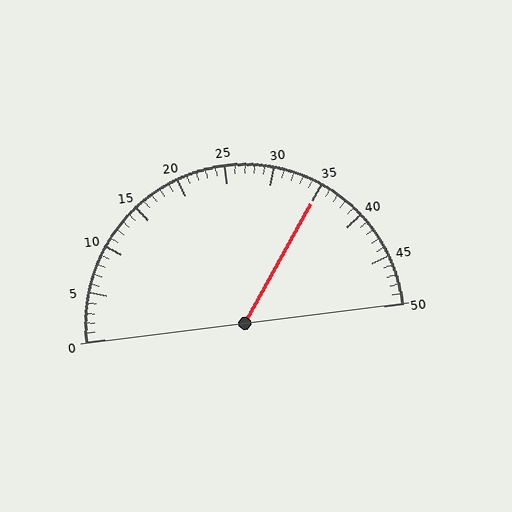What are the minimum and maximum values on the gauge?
The gauge ranges from 0 to 50.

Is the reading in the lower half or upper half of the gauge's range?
The reading is in the upper half of the range (0 to 50).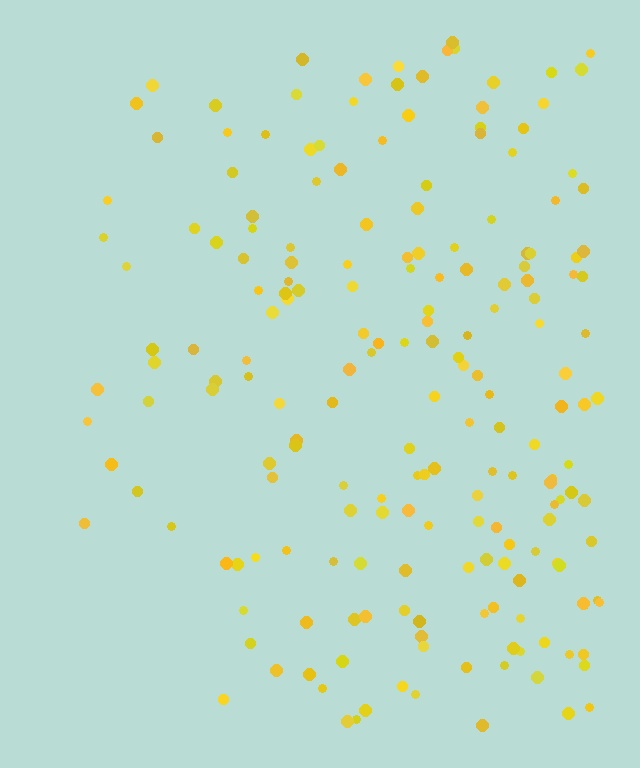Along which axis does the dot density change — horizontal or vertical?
Horizontal.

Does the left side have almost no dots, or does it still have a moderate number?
Still a moderate number, just noticeably fewer than the right.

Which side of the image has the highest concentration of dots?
The right.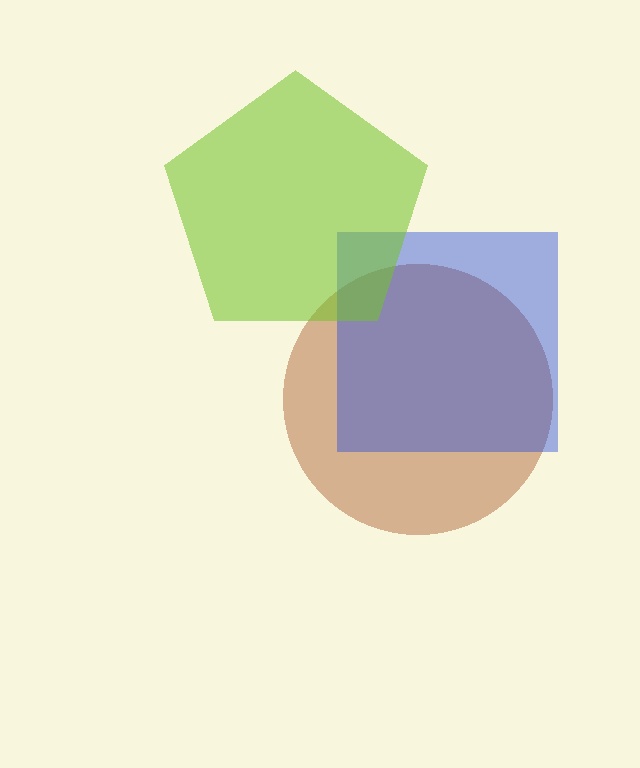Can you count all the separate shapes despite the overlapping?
Yes, there are 3 separate shapes.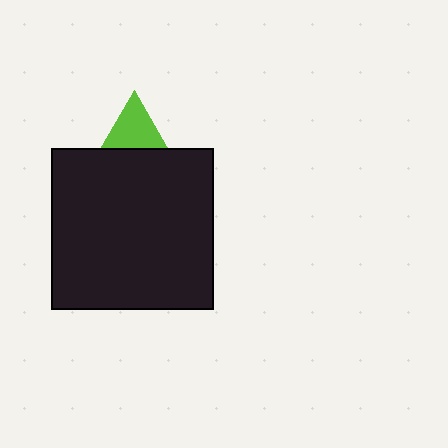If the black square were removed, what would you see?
You would see the complete lime triangle.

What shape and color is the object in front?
The object in front is a black square.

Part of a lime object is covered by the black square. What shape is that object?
It is a triangle.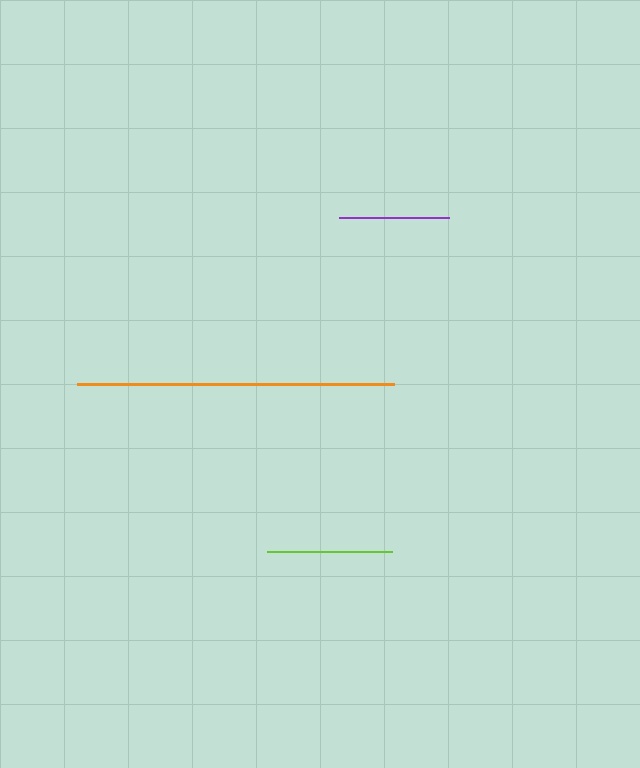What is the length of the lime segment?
The lime segment is approximately 125 pixels long.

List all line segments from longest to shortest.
From longest to shortest: orange, lime, purple.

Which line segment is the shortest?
The purple line is the shortest at approximately 110 pixels.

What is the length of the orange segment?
The orange segment is approximately 317 pixels long.